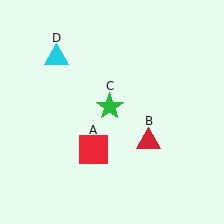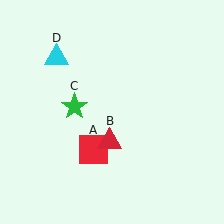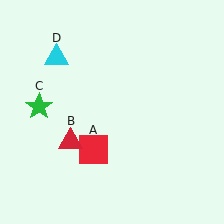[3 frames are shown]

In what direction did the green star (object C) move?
The green star (object C) moved left.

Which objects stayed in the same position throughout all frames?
Red square (object A) and cyan triangle (object D) remained stationary.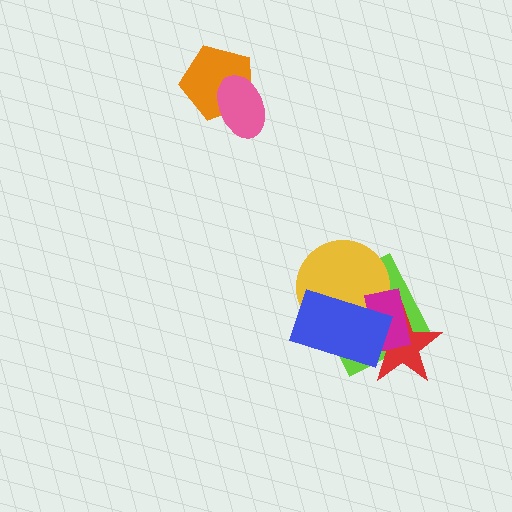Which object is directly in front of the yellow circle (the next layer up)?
The magenta rectangle is directly in front of the yellow circle.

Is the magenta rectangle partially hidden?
Yes, it is partially covered by another shape.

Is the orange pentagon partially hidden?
Yes, it is partially covered by another shape.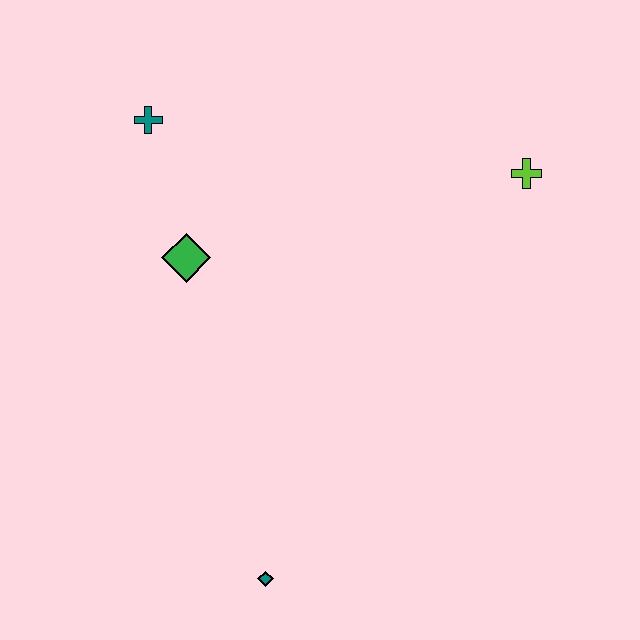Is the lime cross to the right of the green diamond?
Yes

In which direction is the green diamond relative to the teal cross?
The green diamond is below the teal cross.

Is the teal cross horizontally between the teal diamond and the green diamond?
No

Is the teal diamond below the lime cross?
Yes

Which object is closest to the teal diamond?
The green diamond is closest to the teal diamond.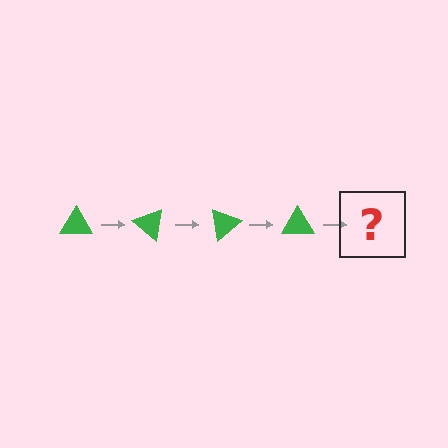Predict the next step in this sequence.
The next step is a green triangle rotated 160 degrees.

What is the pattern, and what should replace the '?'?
The pattern is that the triangle rotates 40 degrees each step. The '?' should be a green triangle rotated 160 degrees.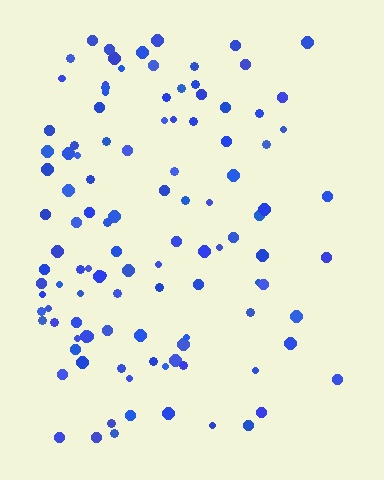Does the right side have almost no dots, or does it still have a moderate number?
Still a moderate number, just noticeably fewer than the left.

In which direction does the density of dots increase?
From right to left, with the left side densest.